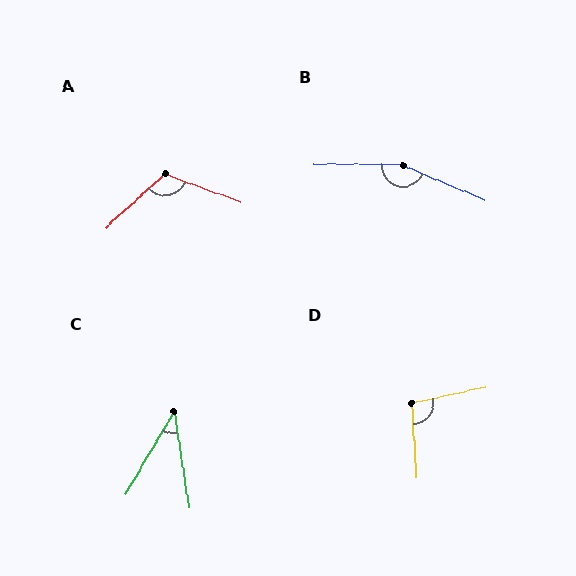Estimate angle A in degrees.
Approximately 117 degrees.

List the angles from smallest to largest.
C (39°), D (100°), A (117°), B (157°).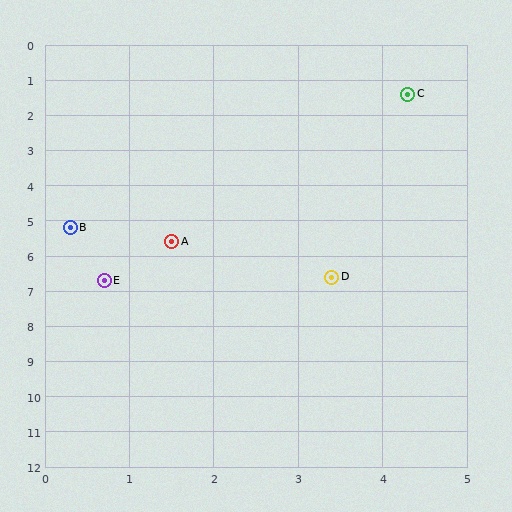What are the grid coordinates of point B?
Point B is at approximately (0.3, 5.2).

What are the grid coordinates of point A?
Point A is at approximately (1.5, 5.6).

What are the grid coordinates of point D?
Point D is at approximately (3.4, 6.6).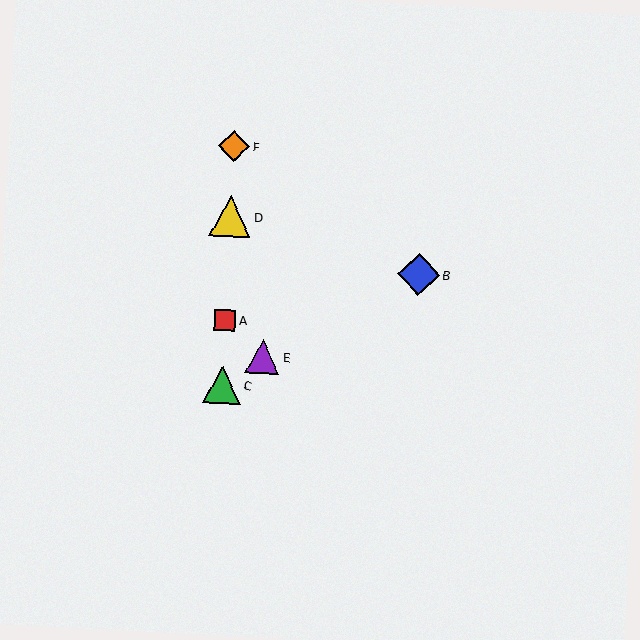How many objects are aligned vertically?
4 objects (A, C, D, F) are aligned vertically.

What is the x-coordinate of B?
Object B is at x≈419.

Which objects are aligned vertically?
Objects A, C, D, F are aligned vertically.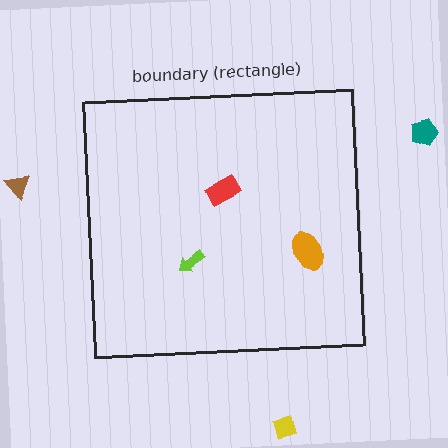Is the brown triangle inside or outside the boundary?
Outside.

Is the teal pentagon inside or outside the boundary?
Outside.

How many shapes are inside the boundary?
3 inside, 3 outside.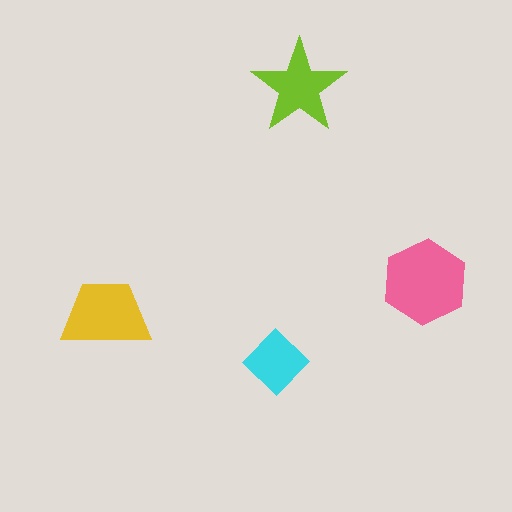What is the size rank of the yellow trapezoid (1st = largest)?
2nd.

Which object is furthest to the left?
The yellow trapezoid is leftmost.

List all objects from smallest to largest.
The cyan diamond, the lime star, the yellow trapezoid, the pink hexagon.